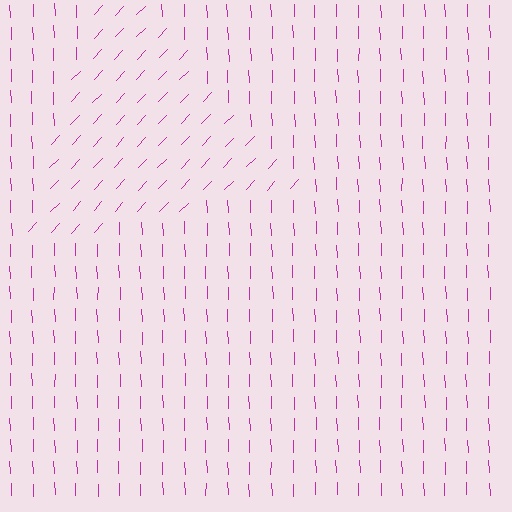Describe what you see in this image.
The image is filled with small magenta line segments. A triangle region in the image has lines oriented differently from the surrounding lines, creating a visible texture boundary.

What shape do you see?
I see a triangle.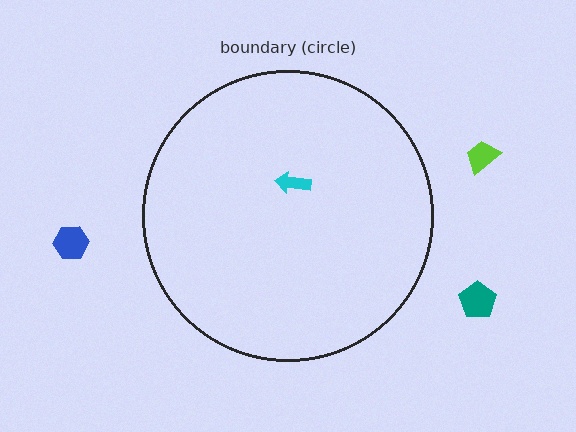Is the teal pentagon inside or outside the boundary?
Outside.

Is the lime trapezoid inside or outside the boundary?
Outside.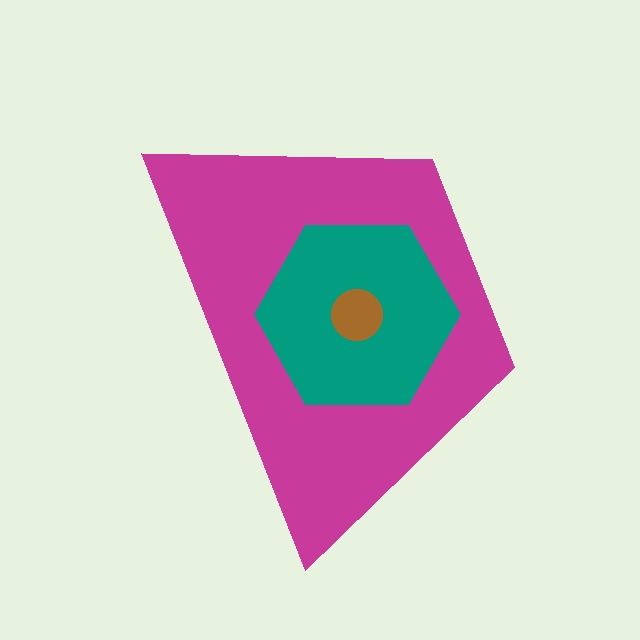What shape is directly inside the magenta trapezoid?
The teal hexagon.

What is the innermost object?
The brown circle.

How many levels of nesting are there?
3.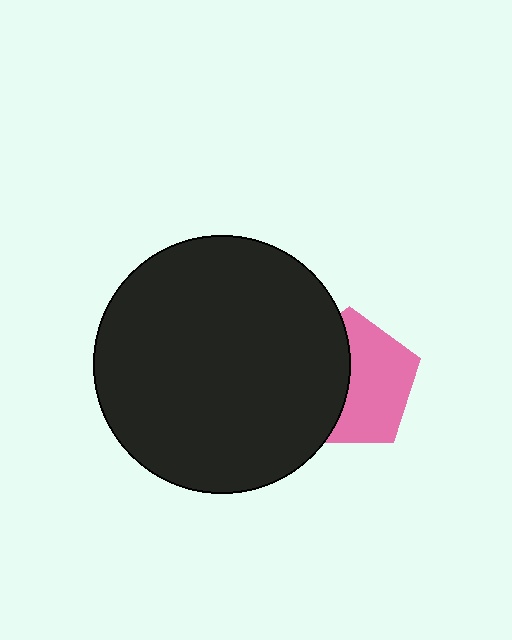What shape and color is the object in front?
The object in front is a black circle.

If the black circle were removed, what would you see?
You would see the complete pink pentagon.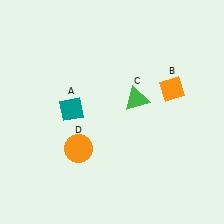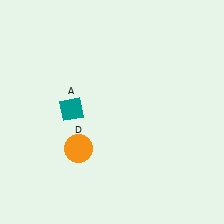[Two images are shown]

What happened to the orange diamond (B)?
The orange diamond (B) was removed in Image 2. It was in the top-right area of Image 1.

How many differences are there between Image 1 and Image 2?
There are 2 differences between the two images.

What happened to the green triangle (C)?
The green triangle (C) was removed in Image 2. It was in the top-right area of Image 1.